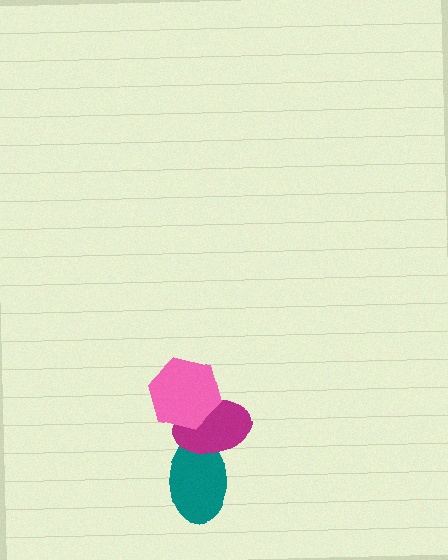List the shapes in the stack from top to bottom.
From top to bottom: the pink hexagon, the magenta ellipse, the teal ellipse.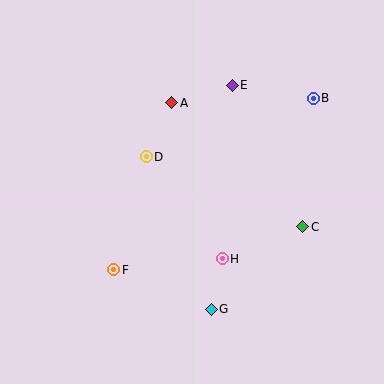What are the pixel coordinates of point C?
Point C is at (302, 227).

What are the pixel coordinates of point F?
Point F is at (114, 270).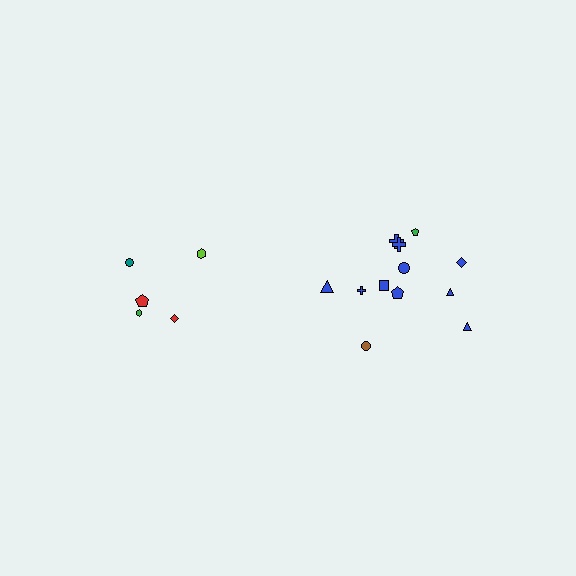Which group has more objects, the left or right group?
The right group.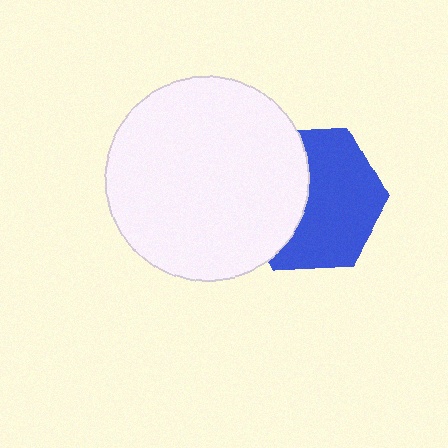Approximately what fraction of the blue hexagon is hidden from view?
Roughly 40% of the blue hexagon is hidden behind the white circle.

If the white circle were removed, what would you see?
You would see the complete blue hexagon.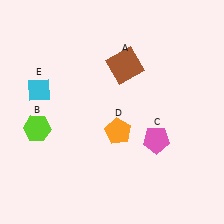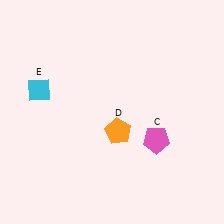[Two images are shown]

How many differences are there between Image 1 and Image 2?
There are 2 differences between the two images.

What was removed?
The lime hexagon (B), the brown square (A) were removed in Image 2.